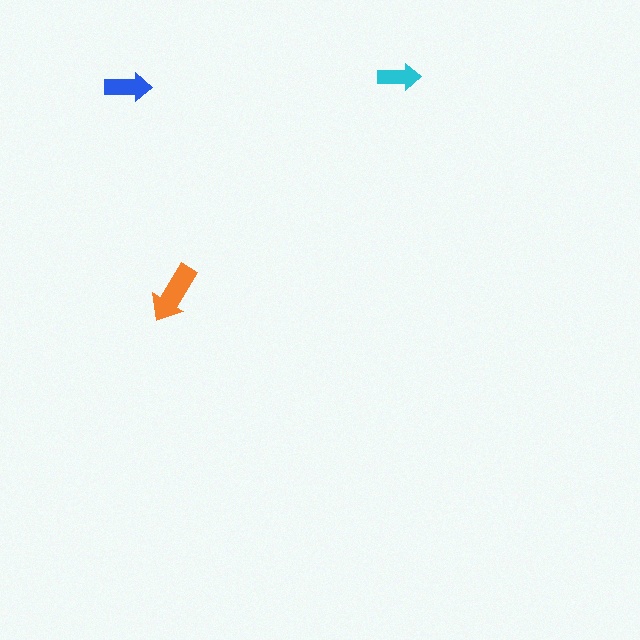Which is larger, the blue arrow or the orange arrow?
The orange one.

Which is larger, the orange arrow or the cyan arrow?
The orange one.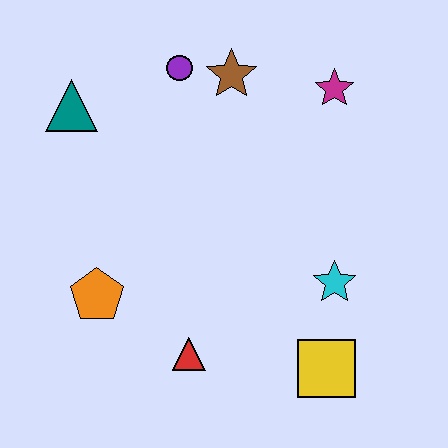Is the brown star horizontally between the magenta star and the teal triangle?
Yes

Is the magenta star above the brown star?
No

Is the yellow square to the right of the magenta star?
No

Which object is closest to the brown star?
The purple circle is closest to the brown star.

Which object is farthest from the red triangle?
The magenta star is farthest from the red triangle.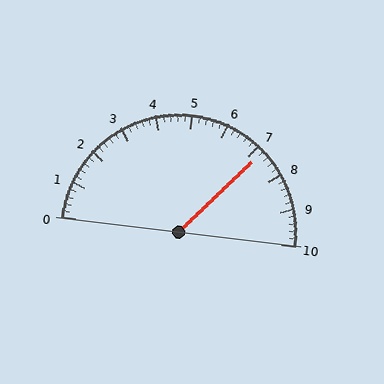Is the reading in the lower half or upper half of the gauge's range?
The reading is in the upper half of the range (0 to 10).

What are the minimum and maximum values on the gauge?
The gauge ranges from 0 to 10.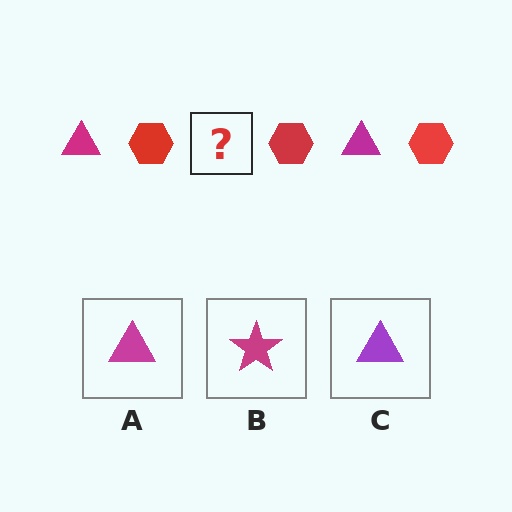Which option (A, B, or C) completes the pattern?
A.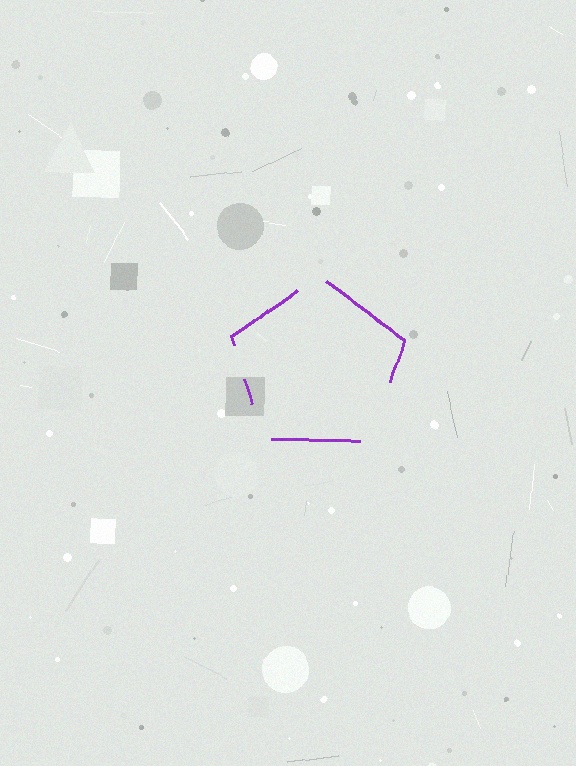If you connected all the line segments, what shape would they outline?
They would outline a pentagon.